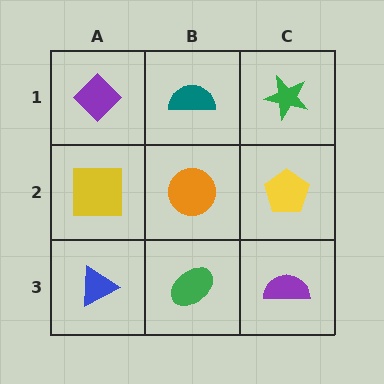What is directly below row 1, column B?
An orange circle.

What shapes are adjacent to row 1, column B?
An orange circle (row 2, column B), a purple diamond (row 1, column A), a green star (row 1, column C).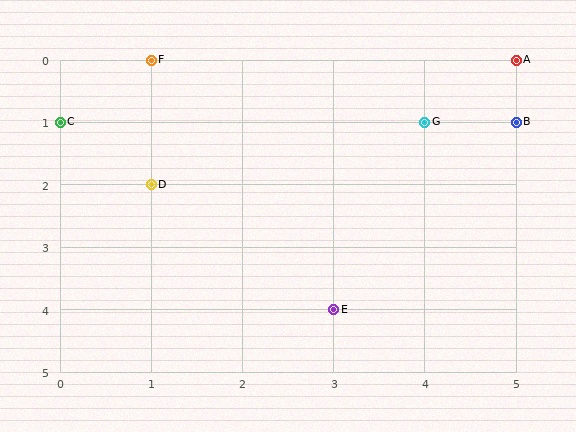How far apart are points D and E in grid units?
Points D and E are 2 columns and 2 rows apart (about 2.8 grid units diagonally).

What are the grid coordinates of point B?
Point B is at grid coordinates (5, 1).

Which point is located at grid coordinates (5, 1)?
Point B is at (5, 1).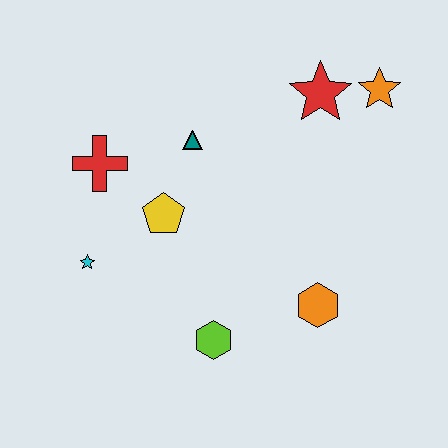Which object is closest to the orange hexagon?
The lime hexagon is closest to the orange hexagon.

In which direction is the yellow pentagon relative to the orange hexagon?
The yellow pentagon is to the left of the orange hexagon.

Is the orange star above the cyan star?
Yes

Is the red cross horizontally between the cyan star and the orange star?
Yes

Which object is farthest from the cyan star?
The orange star is farthest from the cyan star.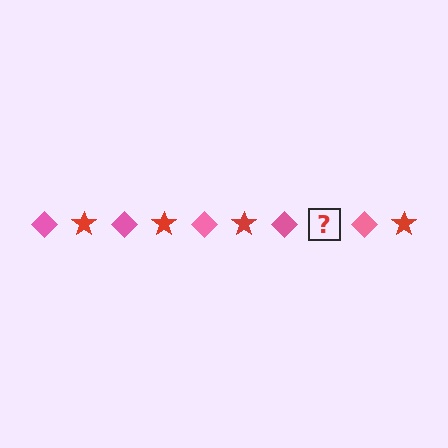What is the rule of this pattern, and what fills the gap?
The rule is that the pattern alternates between pink diamond and red star. The gap should be filled with a red star.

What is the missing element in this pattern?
The missing element is a red star.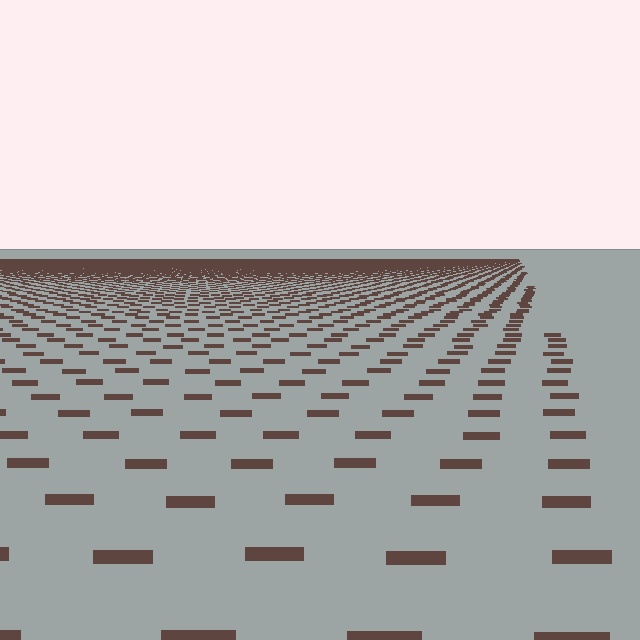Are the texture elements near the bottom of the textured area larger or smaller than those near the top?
Larger. Near the bottom, elements are closer to the viewer and appear at a bigger on-screen size.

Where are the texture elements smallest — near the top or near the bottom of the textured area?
Near the top.